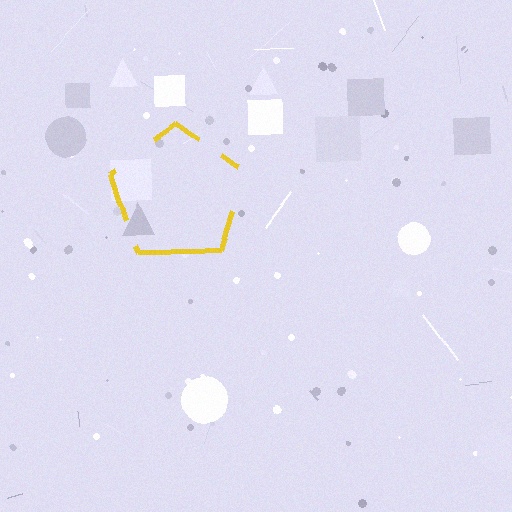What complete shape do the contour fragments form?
The contour fragments form a pentagon.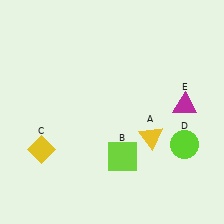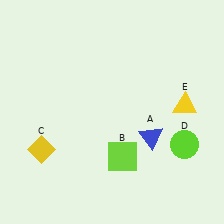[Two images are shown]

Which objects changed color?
A changed from yellow to blue. E changed from magenta to yellow.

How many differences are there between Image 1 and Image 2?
There are 2 differences between the two images.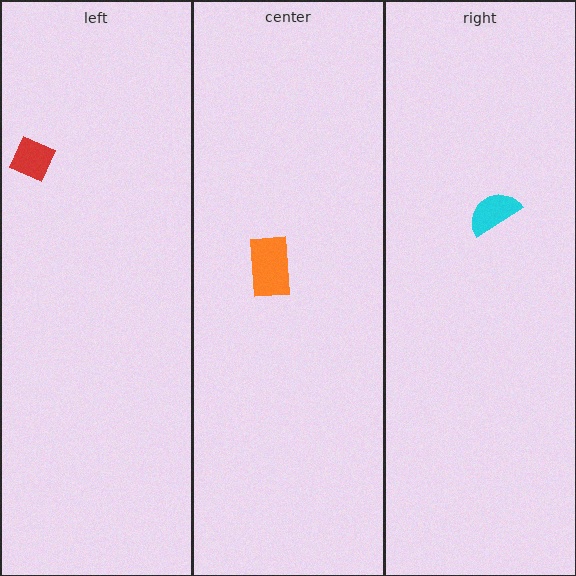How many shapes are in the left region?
1.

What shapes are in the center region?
The orange rectangle.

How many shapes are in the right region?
1.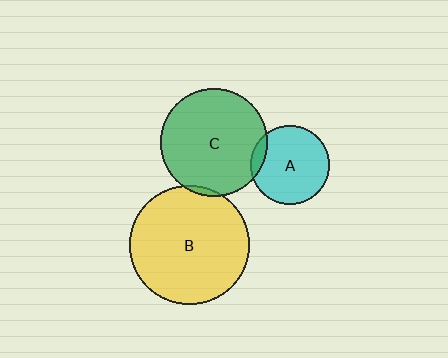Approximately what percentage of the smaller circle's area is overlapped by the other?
Approximately 10%.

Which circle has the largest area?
Circle B (yellow).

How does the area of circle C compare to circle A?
Approximately 1.8 times.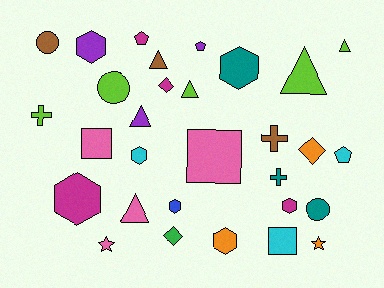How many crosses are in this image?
There are 3 crosses.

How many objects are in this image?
There are 30 objects.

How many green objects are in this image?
There is 1 green object.